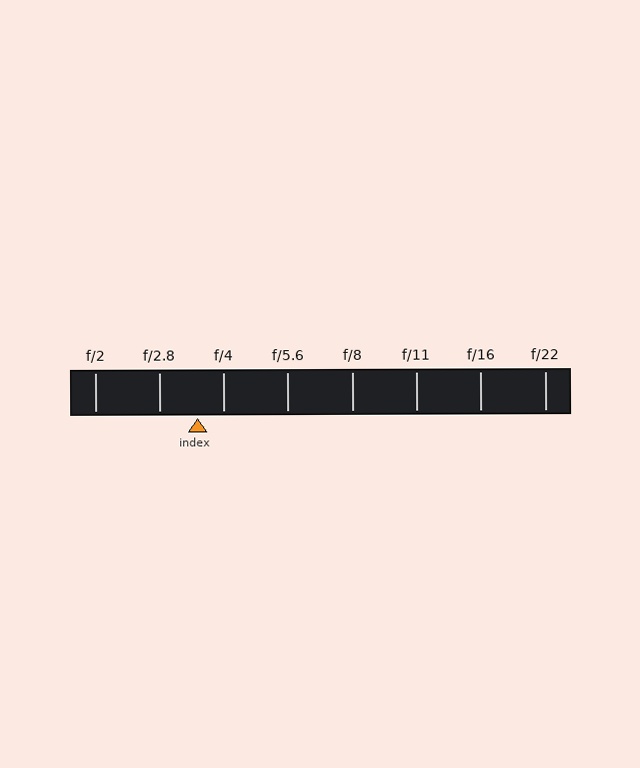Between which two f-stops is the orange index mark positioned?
The index mark is between f/2.8 and f/4.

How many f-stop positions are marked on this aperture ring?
There are 8 f-stop positions marked.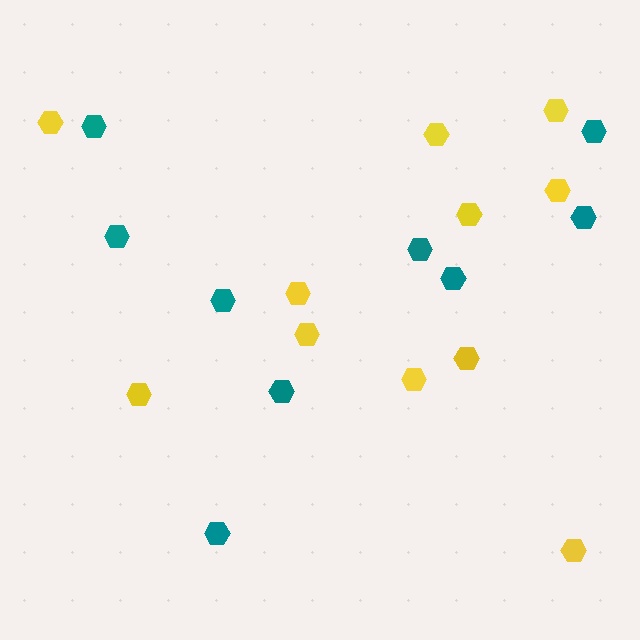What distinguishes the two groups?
There are 2 groups: one group of yellow hexagons (11) and one group of teal hexagons (9).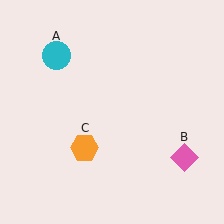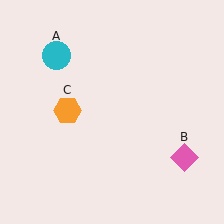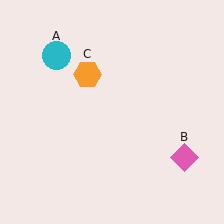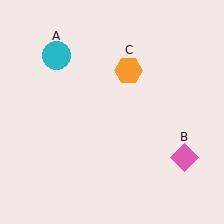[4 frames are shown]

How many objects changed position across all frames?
1 object changed position: orange hexagon (object C).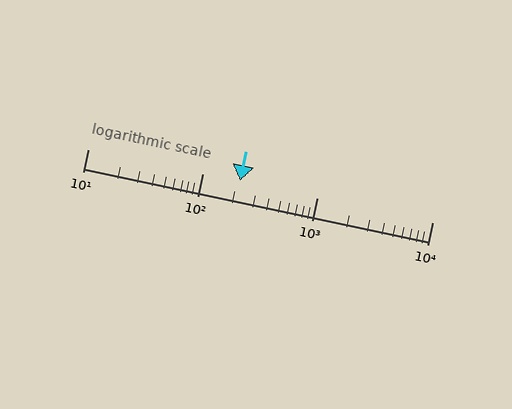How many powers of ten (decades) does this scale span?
The scale spans 3 decades, from 10 to 10000.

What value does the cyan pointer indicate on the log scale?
The pointer indicates approximately 210.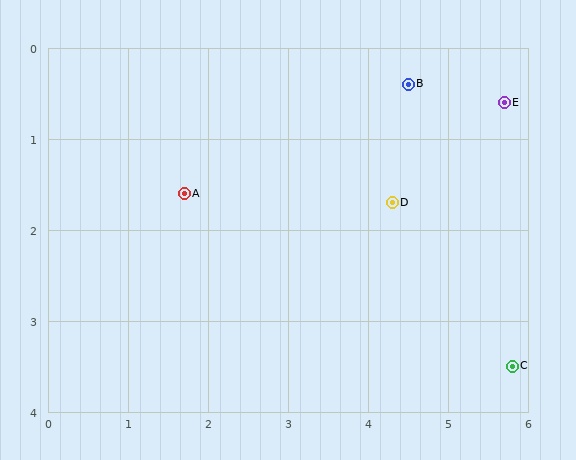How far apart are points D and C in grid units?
Points D and C are about 2.3 grid units apart.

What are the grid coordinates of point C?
Point C is at approximately (5.8, 3.5).